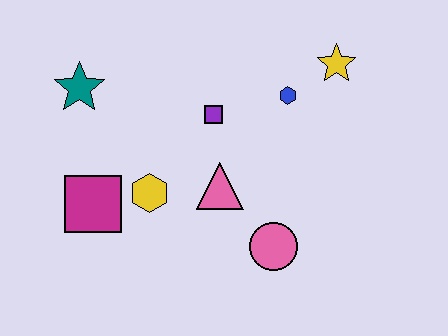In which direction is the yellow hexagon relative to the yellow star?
The yellow hexagon is to the left of the yellow star.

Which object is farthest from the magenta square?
The yellow star is farthest from the magenta square.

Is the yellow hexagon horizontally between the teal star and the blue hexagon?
Yes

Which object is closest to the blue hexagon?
The yellow star is closest to the blue hexagon.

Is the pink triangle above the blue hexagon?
No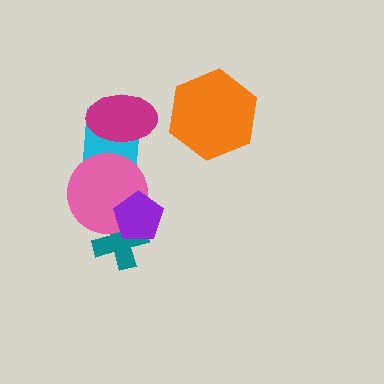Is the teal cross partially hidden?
Yes, it is partially covered by another shape.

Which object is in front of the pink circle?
The purple pentagon is in front of the pink circle.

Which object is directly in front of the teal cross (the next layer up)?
The pink circle is directly in front of the teal cross.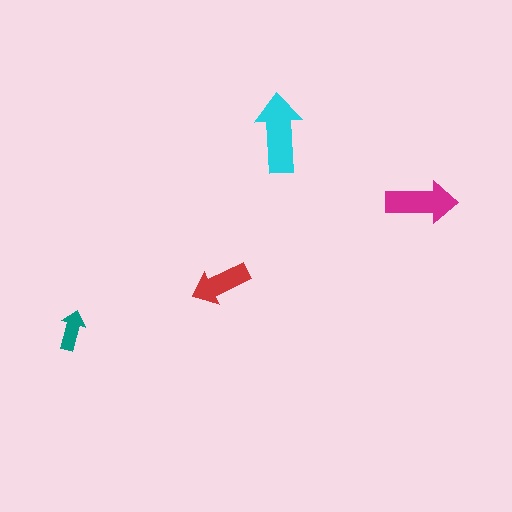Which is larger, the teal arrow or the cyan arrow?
The cyan one.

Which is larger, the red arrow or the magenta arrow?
The magenta one.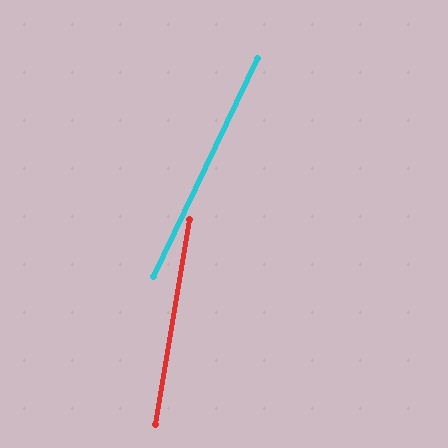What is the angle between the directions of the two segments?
Approximately 16 degrees.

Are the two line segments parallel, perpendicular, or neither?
Neither parallel nor perpendicular — they differ by about 16°.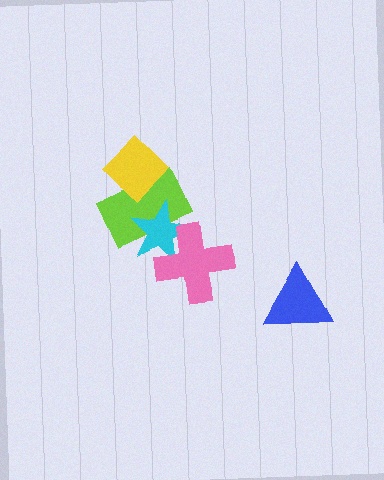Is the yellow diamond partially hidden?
No, no other shape covers it.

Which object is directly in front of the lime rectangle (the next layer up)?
The yellow diamond is directly in front of the lime rectangle.